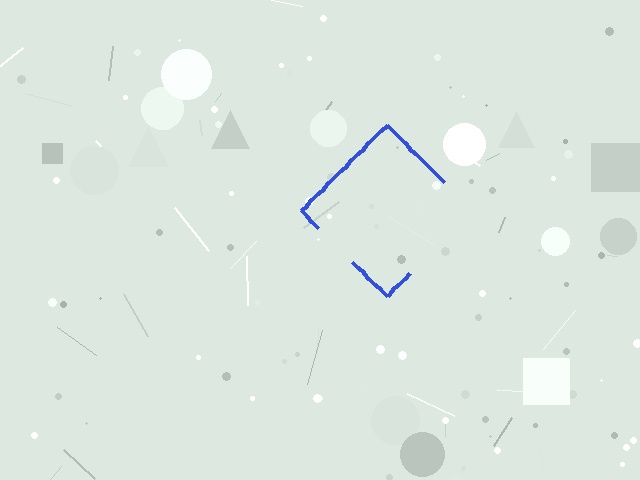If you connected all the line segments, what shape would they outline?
They would outline a diamond.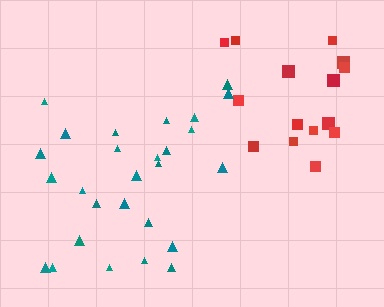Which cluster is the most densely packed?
Red.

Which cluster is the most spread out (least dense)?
Teal.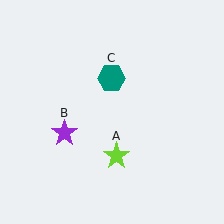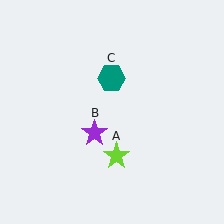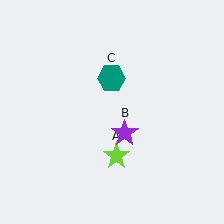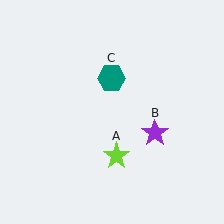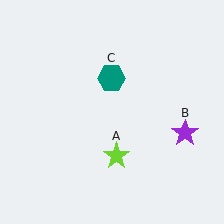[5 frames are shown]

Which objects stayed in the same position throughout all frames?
Lime star (object A) and teal hexagon (object C) remained stationary.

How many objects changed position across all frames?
1 object changed position: purple star (object B).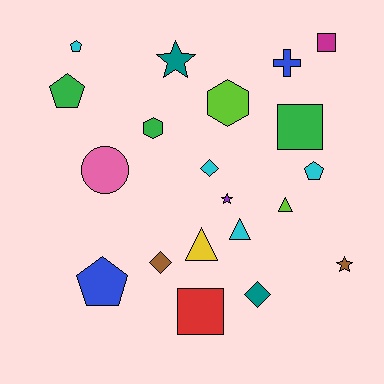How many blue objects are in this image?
There are 2 blue objects.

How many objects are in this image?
There are 20 objects.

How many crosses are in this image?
There is 1 cross.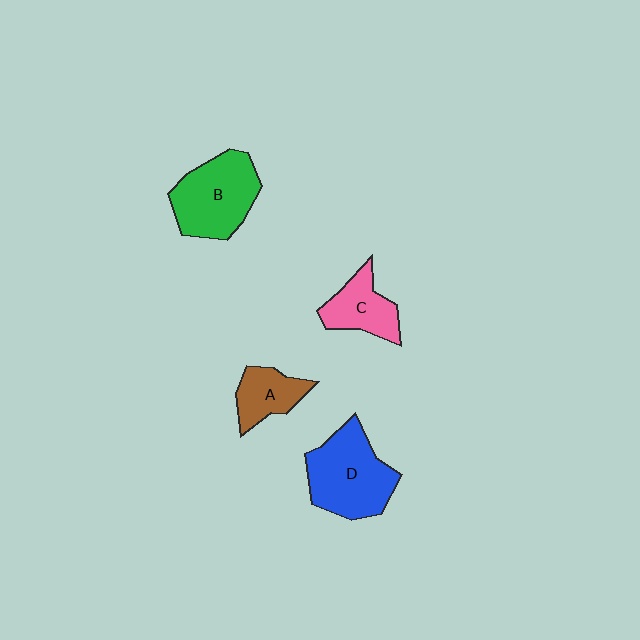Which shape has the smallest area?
Shape A (brown).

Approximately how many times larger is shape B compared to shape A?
Approximately 1.8 times.